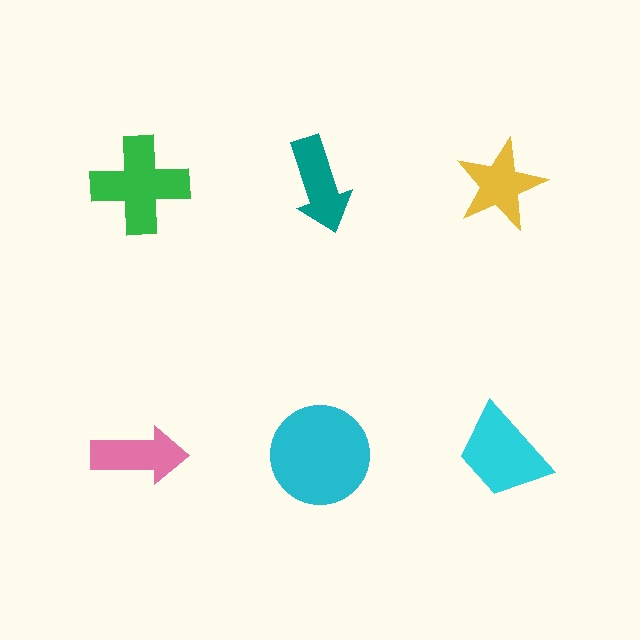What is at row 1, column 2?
A teal arrow.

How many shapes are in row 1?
3 shapes.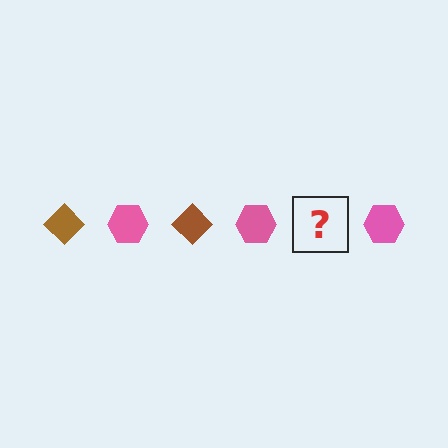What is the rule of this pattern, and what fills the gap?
The rule is that the pattern alternates between brown diamond and pink hexagon. The gap should be filled with a brown diamond.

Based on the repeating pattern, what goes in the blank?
The blank should be a brown diamond.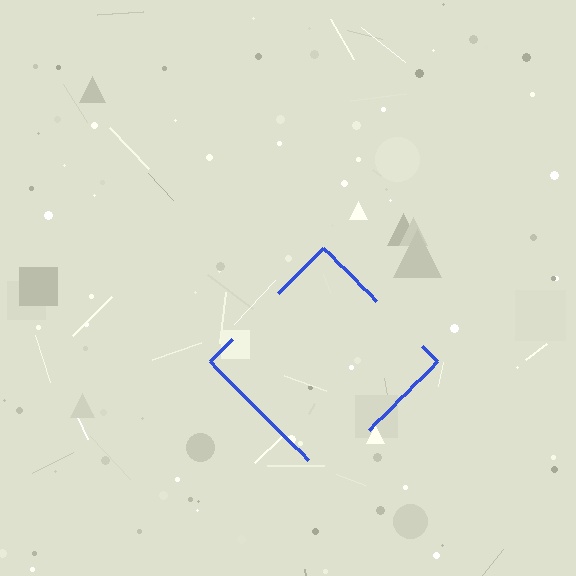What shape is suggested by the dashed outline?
The dashed outline suggests a diamond.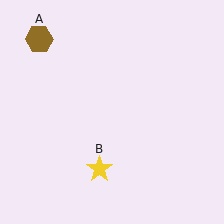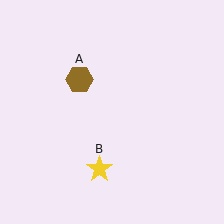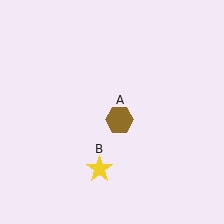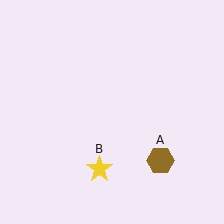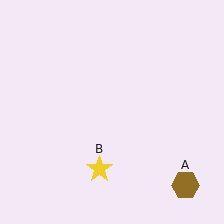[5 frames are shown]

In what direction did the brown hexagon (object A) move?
The brown hexagon (object A) moved down and to the right.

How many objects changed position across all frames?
1 object changed position: brown hexagon (object A).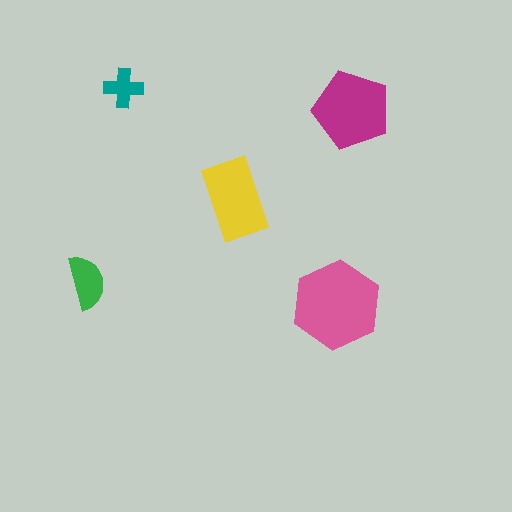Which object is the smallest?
The teal cross.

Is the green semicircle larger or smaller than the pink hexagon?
Smaller.